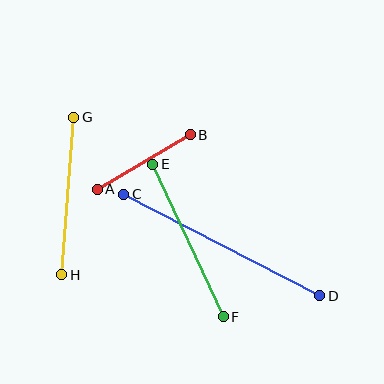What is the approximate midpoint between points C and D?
The midpoint is at approximately (222, 245) pixels.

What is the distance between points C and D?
The distance is approximately 221 pixels.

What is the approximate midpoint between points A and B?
The midpoint is at approximately (144, 162) pixels.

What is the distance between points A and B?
The distance is approximately 107 pixels.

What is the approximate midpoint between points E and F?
The midpoint is at approximately (188, 240) pixels.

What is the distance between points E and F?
The distance is approximately 168 pixels.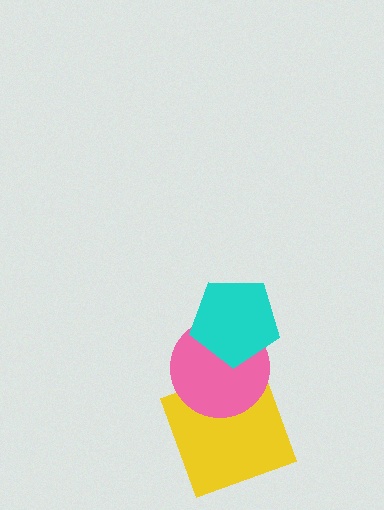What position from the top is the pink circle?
The pink circle is 2nd from the top.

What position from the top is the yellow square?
The yellow square is 3rd from the top.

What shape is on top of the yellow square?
The pink circle is on top of the yellow square.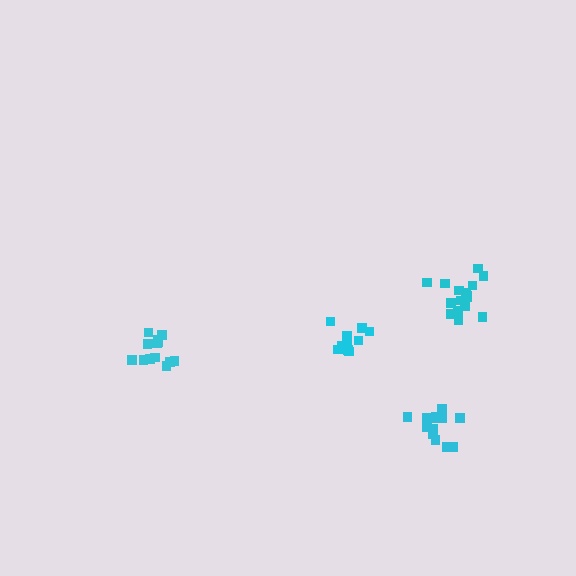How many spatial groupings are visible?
There are 4 spatial groupings.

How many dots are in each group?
Group 1: 16 dots, Group 2: 11 dots, Group 3: 13 dots, Group 4: 13 dots (53 total).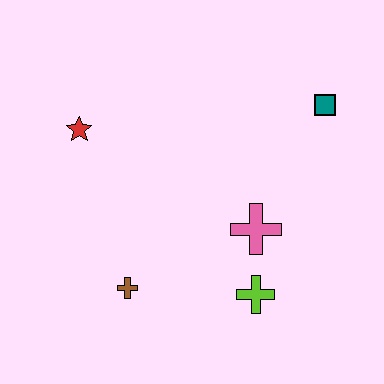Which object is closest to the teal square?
The pink cross is closest to the teal square.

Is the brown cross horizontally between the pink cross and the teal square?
No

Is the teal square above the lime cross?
Yes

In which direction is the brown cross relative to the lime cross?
The brown cross is to the left of the lime cross.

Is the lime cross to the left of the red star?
No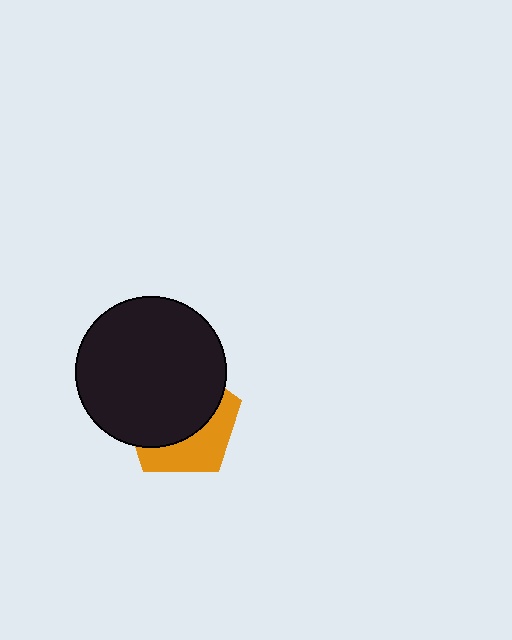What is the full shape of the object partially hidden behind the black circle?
The partially hidden object is an orange pentagon.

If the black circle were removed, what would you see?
You would see the complete orange pentagon.